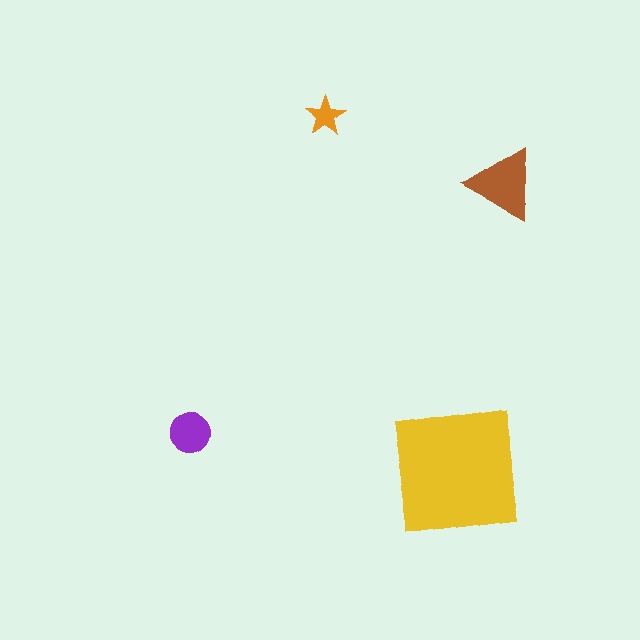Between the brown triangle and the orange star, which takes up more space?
The brown triangle.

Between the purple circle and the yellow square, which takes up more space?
The yellow square.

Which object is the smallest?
The orange star.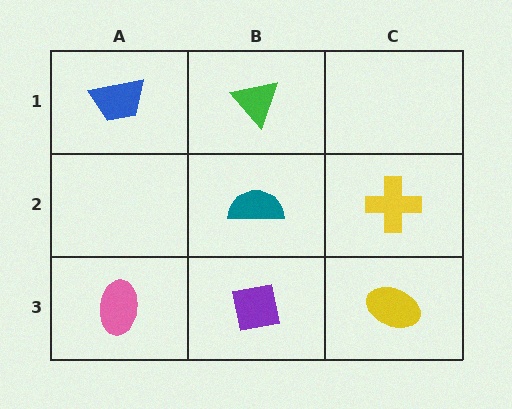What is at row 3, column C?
A yellow ellipse.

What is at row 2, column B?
A teal semicircle.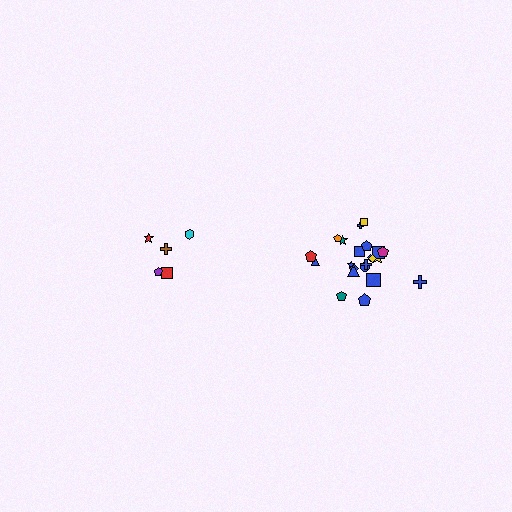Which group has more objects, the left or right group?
The right group.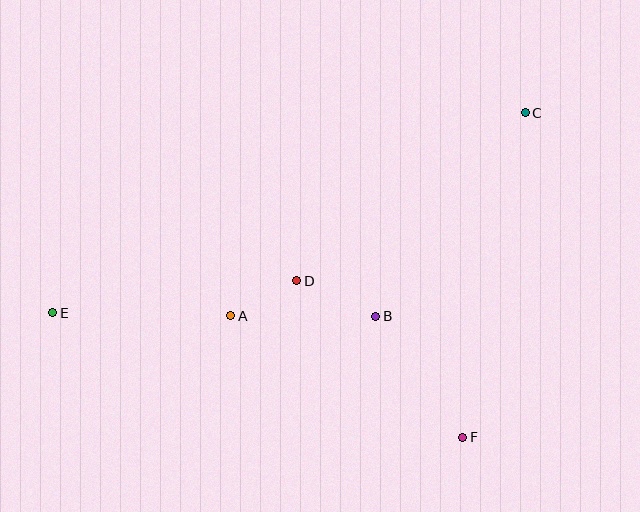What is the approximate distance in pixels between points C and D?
The distance between C and D is approximately 283 pixels.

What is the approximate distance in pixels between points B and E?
The distance between B and E is approximately 323 pixels.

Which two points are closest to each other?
Points A and D are closest to each other.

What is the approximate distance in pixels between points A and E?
The distance between A and E is approximately 178 pixels.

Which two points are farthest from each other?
Points C and E are farthest from each other.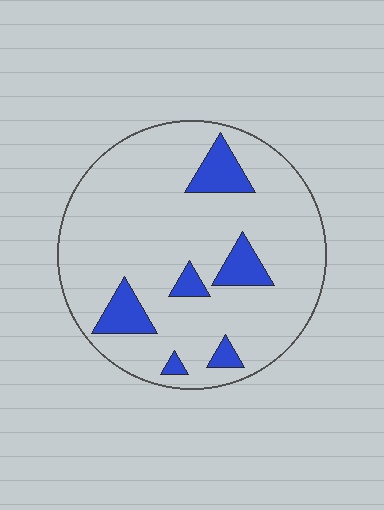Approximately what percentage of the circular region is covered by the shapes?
Approximately 15%.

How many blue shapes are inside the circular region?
6.